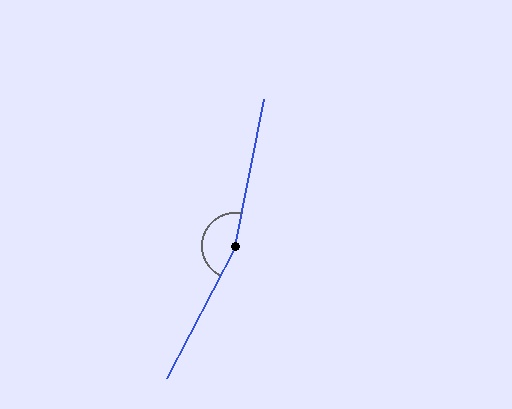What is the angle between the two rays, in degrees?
Approximately 164 degrees.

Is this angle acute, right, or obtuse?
It is obtuse.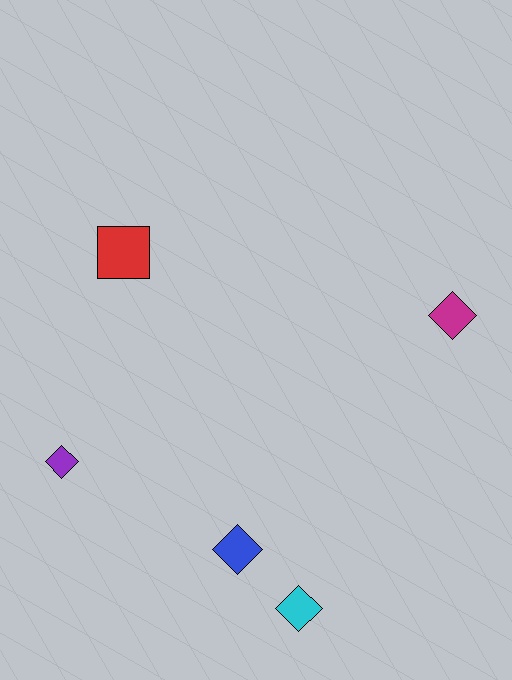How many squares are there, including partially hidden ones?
There is 1 square.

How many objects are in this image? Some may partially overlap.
There are 5 objects.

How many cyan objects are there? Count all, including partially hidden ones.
There is 1 cyan object.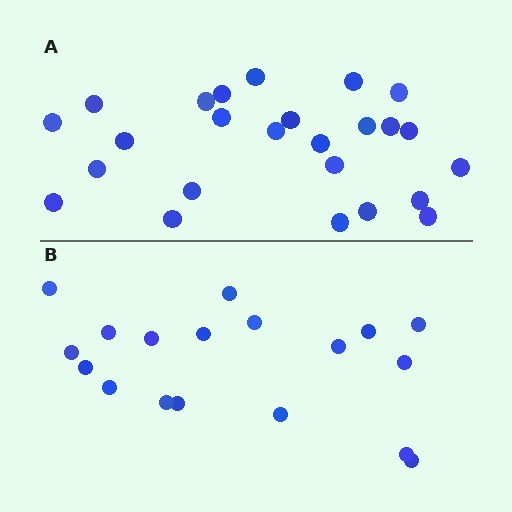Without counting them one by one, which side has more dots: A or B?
Region A (the top region) has more dots.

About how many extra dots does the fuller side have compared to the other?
Region A has roughly 8 or so more dots than region B.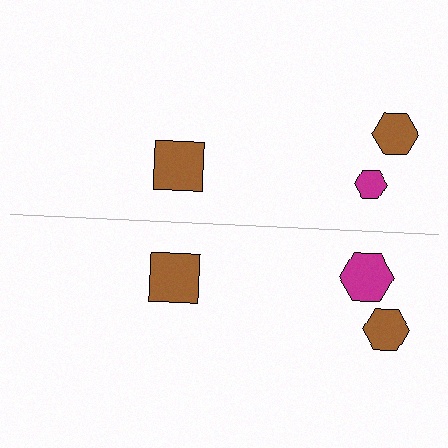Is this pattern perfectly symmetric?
No, the pattern is not perfectly symmetric. The magenta hexagon on the bottom side has a different size than its mirror counterpart.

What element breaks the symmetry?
The magenta hexagon on the bottom side has a different size than its mirror counterpart.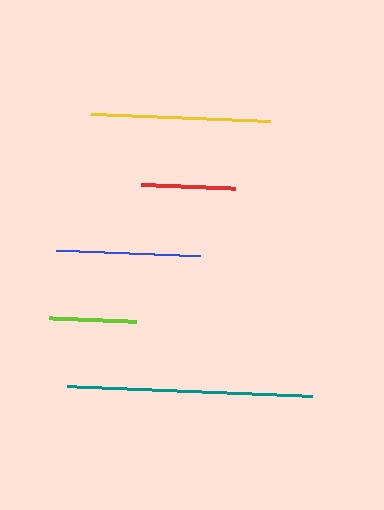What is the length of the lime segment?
The lime segment is approximately 87 pixels long.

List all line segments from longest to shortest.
From longest to shortest: teal, yellow, blue, red, lime.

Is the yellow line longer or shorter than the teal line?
The teal line is longer than the yellow line.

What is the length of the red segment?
The red segment is approximately 95 pixels long.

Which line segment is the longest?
The teal line is the longest at approximately 246 pixels.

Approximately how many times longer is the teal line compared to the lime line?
The teal line is approximately 2.8 times the length of the lime line.